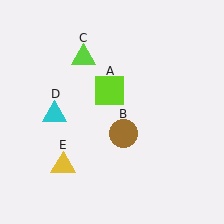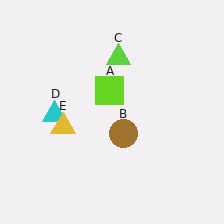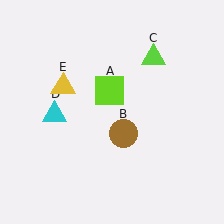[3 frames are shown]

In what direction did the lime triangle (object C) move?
The lime triangle (object C) moved right.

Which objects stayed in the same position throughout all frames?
Lime square (object A) and brown circle (object B) and cyan triangle (object D) remained stationary.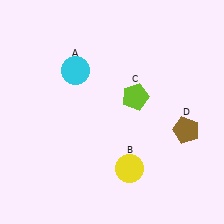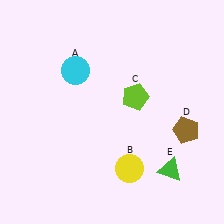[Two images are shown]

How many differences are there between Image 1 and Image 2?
There is 1 difference between the two images.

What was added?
A green triangle (E) was added in Image 2.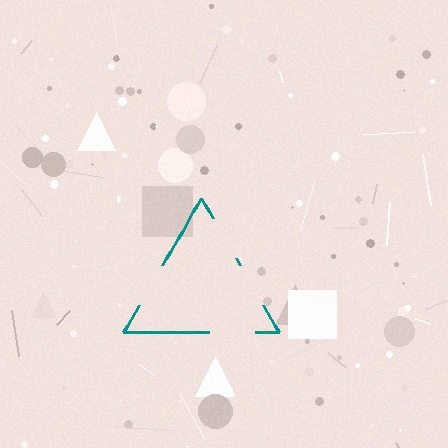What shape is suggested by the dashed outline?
The dashed outline suggests a triangle.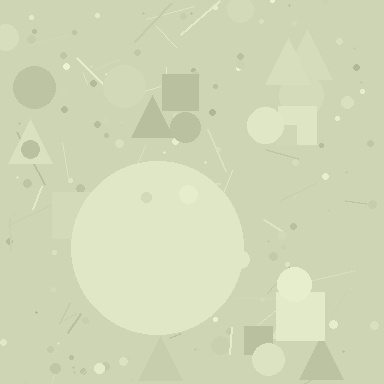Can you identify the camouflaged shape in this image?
The camouflaged shape is a circle.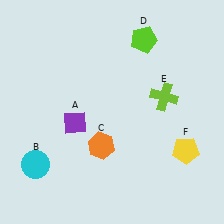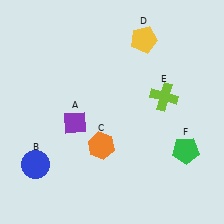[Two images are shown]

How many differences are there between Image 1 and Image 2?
There are 3 differences between the two images.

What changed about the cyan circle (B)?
In Image 1, B is cyan. In Image 2, it changed to blue.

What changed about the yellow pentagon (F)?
In Image 1, F is yellow. In Image 2, it changed to green.